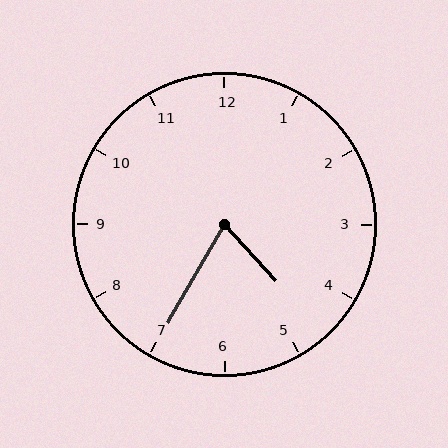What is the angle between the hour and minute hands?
Approximately 72 degrees.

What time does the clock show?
4:35.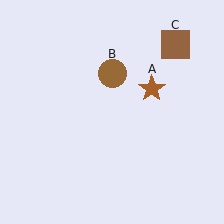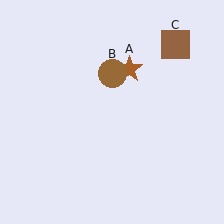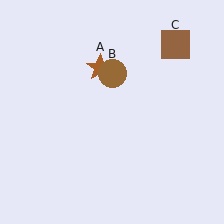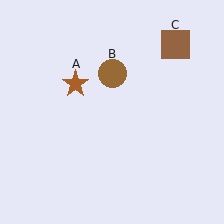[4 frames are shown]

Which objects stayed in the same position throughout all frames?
Brown circle (object B) and brown square (object C) remained stationary.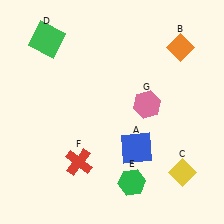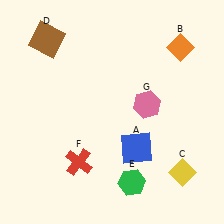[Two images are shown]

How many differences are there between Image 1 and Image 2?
There is 1 difference between the two images.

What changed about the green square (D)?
In Image 1, D is green. In Image 2, it changed to brown.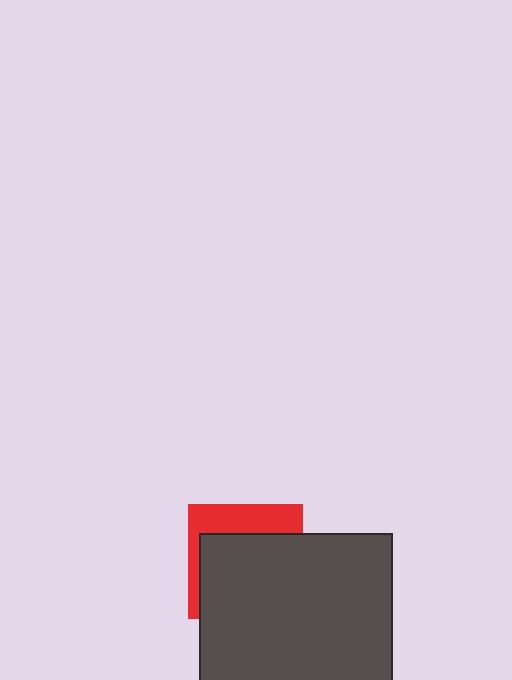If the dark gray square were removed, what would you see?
You would see the complete red square.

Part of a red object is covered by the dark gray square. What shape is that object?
It is a square.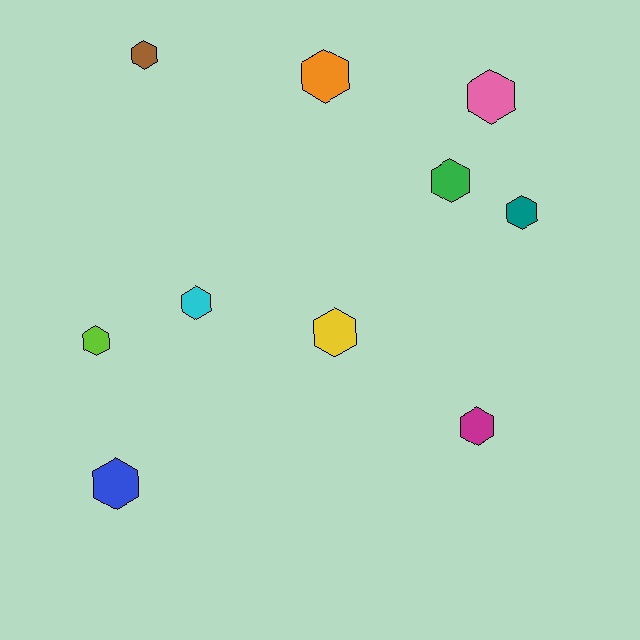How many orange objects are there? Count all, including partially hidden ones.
There is 1 orange object.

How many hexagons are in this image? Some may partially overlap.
There are 10 hexagons.